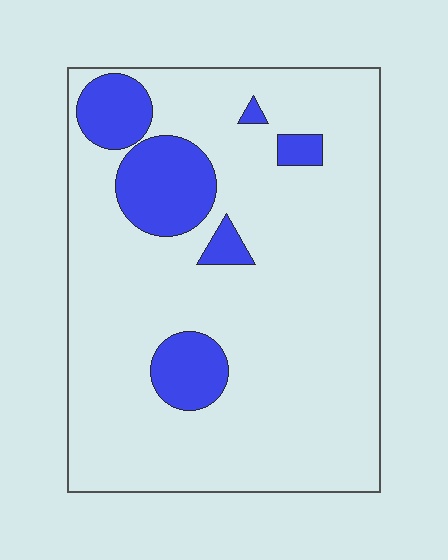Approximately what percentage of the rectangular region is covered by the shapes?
Approximately 15%.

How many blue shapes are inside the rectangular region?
6.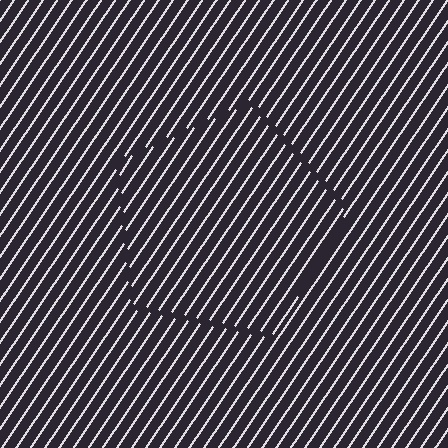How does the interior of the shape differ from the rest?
The interior of the shape contains the same grating, shifted by half a period — the contour is defined by the phase discontinuity where line-ends from the inner and outer gratings abut.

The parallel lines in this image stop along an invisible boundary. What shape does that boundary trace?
An illusory pentagon. The interior of the shape contains the same grating, shifted by half a period — the contour is defined by the phase discontinuity where line-ends from the inner and outer gratings abut.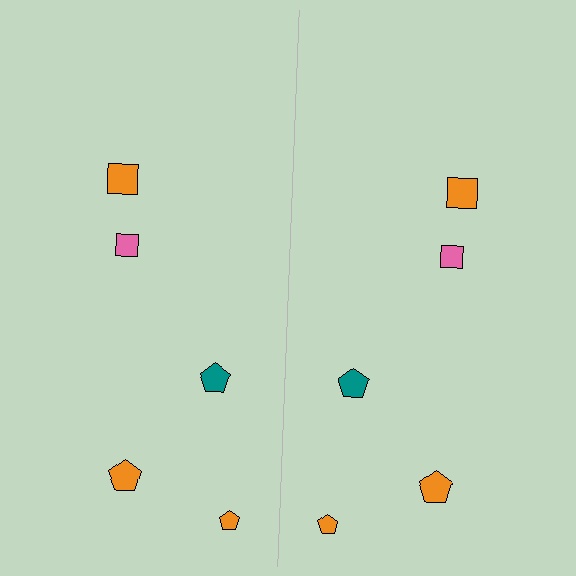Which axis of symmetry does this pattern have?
The pattern has a vertical axis of symmetry running through the center of the image.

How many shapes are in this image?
There are 10 shapes in this image.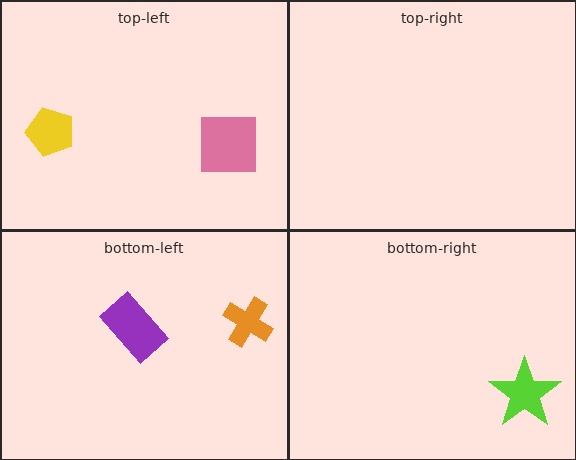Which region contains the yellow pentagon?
The top-left region.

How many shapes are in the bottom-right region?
1.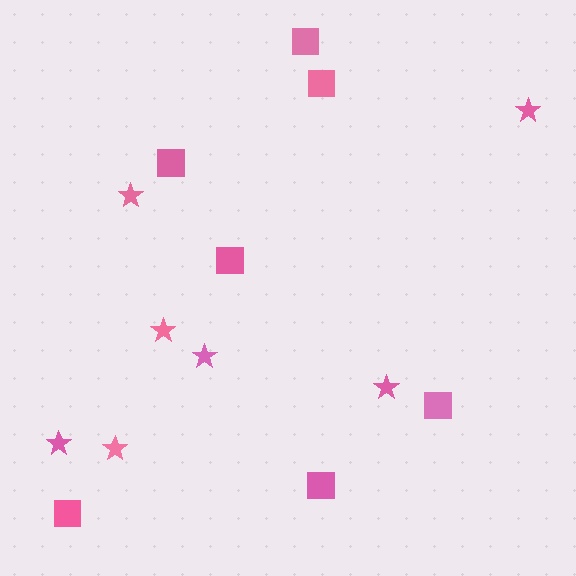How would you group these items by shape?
There are 2 groups: one group of stars (7) and one group of squares (7).